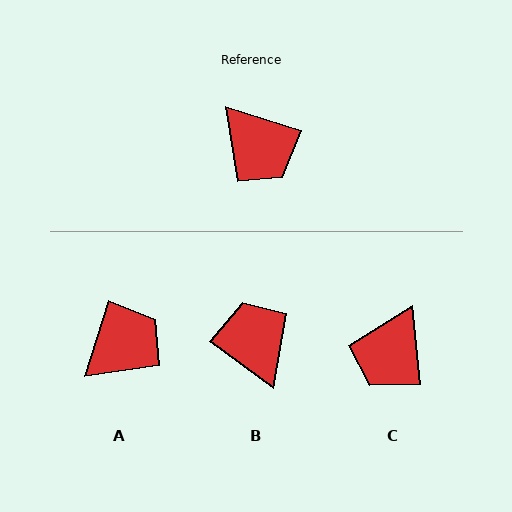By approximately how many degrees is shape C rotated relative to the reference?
Approximately 67 degrees clockwise.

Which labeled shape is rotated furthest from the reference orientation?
B, about 162 degrees away.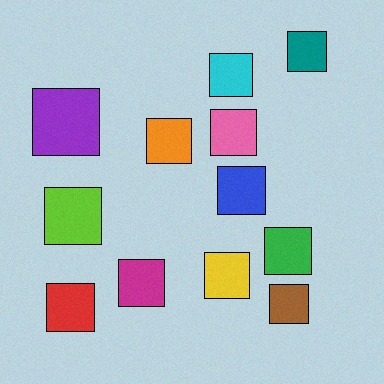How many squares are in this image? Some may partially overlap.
There are 12 squares.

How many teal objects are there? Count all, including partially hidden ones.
There is 1 teal object.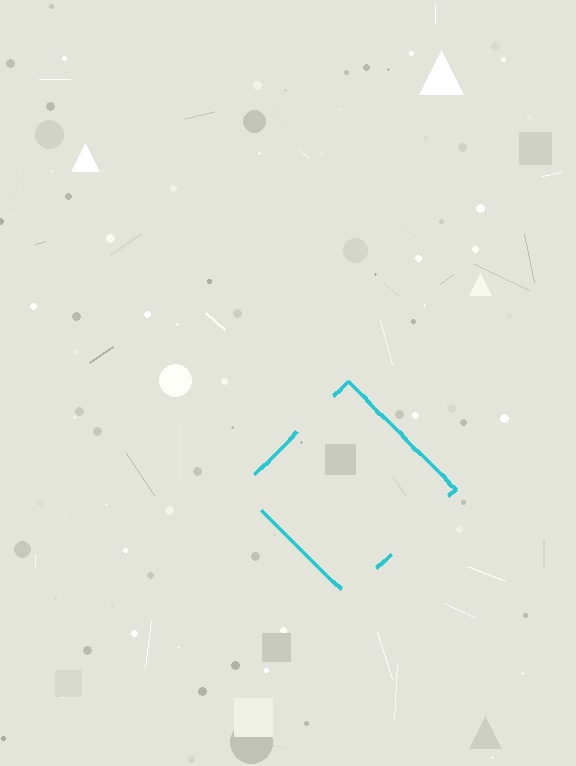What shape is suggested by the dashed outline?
The dashed outline suggests a diamond.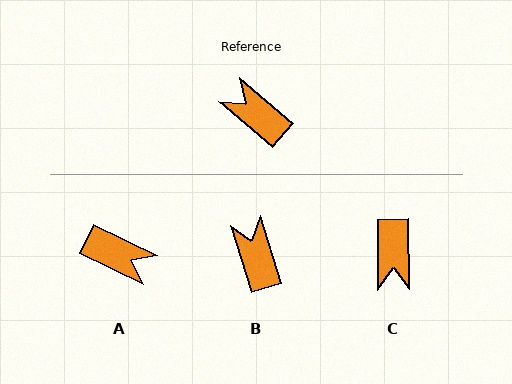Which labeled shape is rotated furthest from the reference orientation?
A, about 166 degrees away.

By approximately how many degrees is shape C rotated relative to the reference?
Approximately 131 degrees counter-clockwise.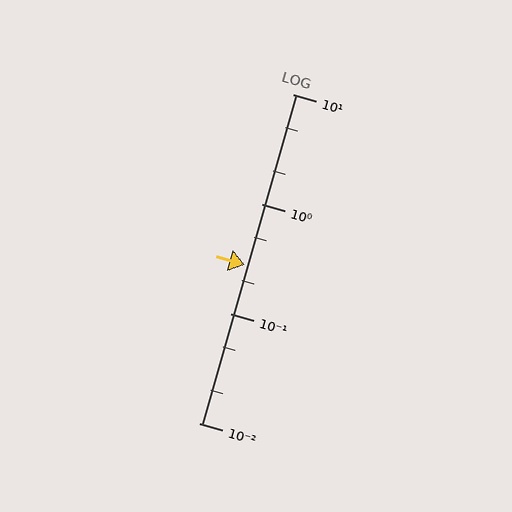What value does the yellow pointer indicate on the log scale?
The pointer indicates approximately 0.28.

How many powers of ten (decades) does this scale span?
The scale spans 3 decades, from 0.01 to 10.